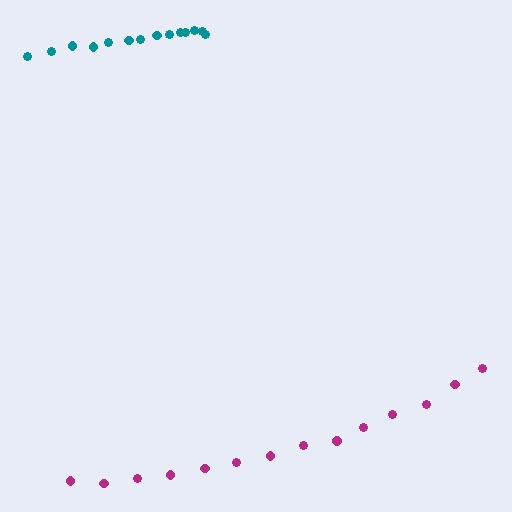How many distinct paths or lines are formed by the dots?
There are 2 distinct paths.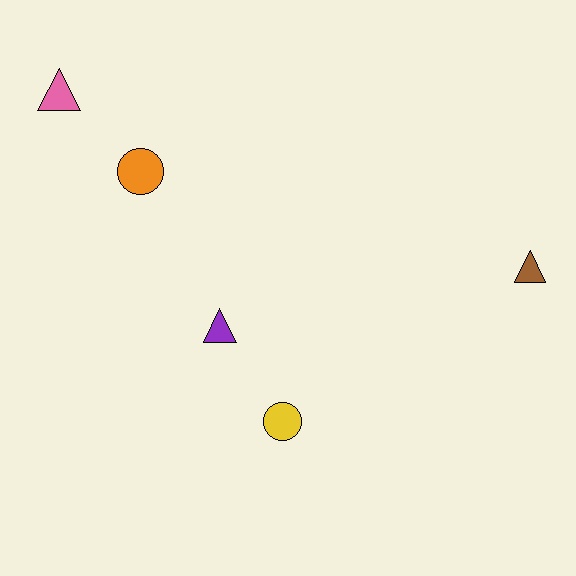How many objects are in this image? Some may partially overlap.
There are 5 objects.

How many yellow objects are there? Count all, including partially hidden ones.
There is 1 yellow object.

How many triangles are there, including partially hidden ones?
There are 3 triangles.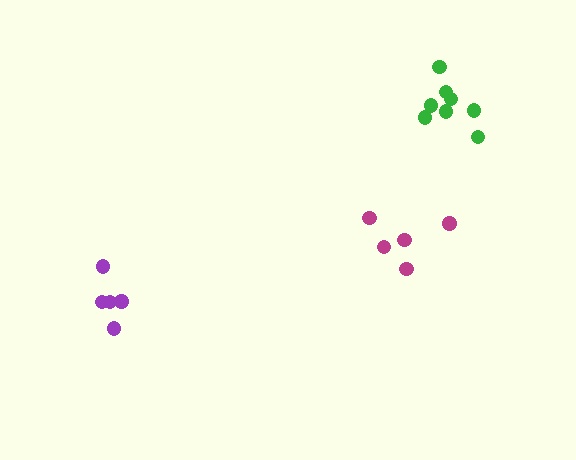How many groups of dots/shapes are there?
There are 3 groups.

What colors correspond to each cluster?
The clusters are colored: purple, magenta, green.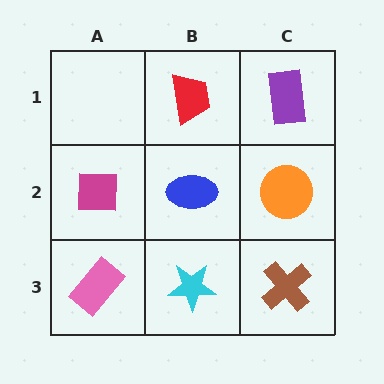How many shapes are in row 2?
3 shapes.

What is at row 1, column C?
A purple rectangle.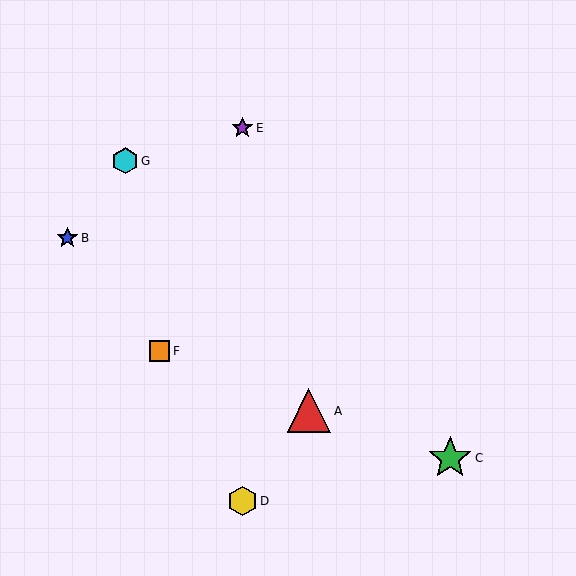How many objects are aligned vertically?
2 objects (D, E) are aligned vertically.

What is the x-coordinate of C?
Object C is at x≈450.